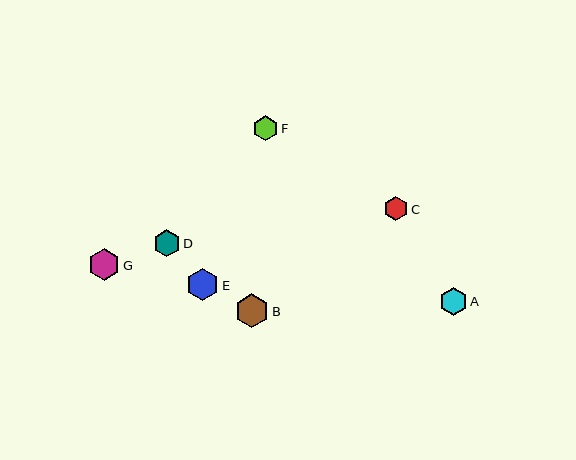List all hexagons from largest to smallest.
From largest to smallest: B, E, G, A, D, F, C.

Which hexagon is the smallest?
Hexagon C is the smallest with a size of approximately 25 pixels.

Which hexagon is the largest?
Hexagon B is the largest with a size of approximately 34 pixels.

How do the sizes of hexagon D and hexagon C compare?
Hexagon D and hexagon C are approximately the same size.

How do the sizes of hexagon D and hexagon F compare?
Hexagon D and hexagon F are approximately the same size.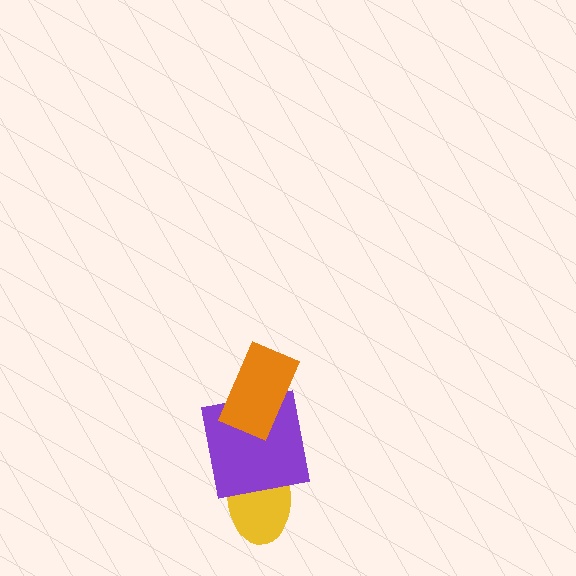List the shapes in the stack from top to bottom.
From top to bottom: the orange rectangle, the purple square, the yellow ellipse.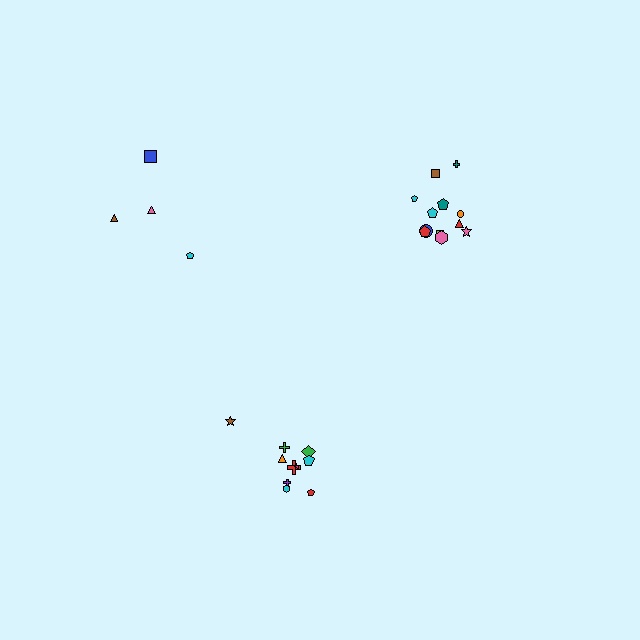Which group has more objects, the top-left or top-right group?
The top-right group.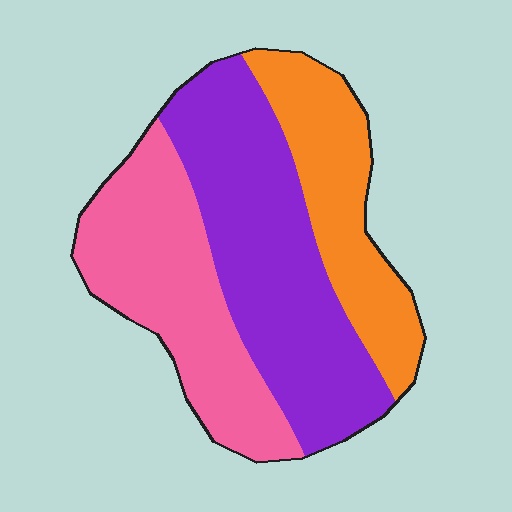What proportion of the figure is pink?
Pink covers 33% of the figure.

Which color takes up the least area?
Orange, at roughly 25%.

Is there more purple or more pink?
Purple.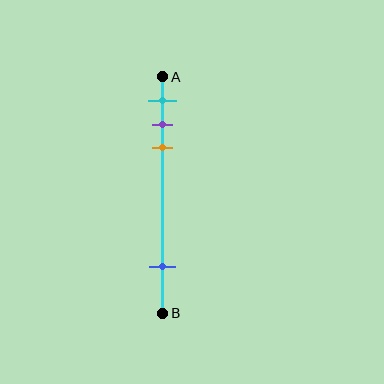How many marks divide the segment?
There are 4 marks dividing the segment.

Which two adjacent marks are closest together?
The purple and orange marks are the closest adjacent pair.